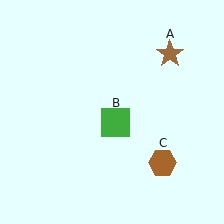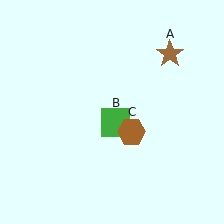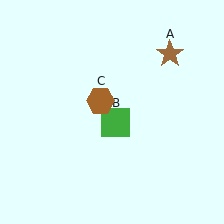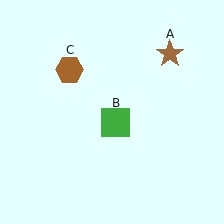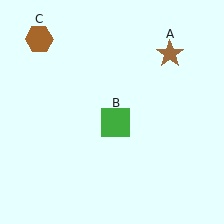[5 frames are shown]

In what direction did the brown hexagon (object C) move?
The brown hexagon (object C) moved up and to the left.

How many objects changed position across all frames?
1 object changed position: brown hexagon (object C).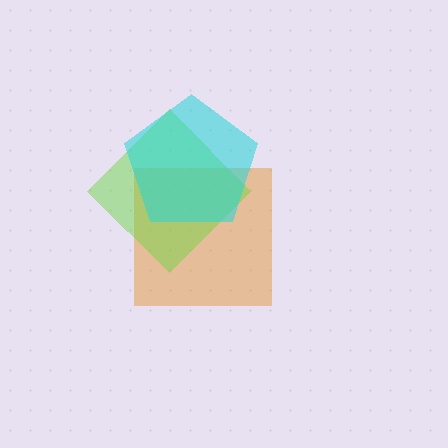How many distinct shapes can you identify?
There are 3 distinct shapes: an orange square, a lime diamond, a cyan pentagon.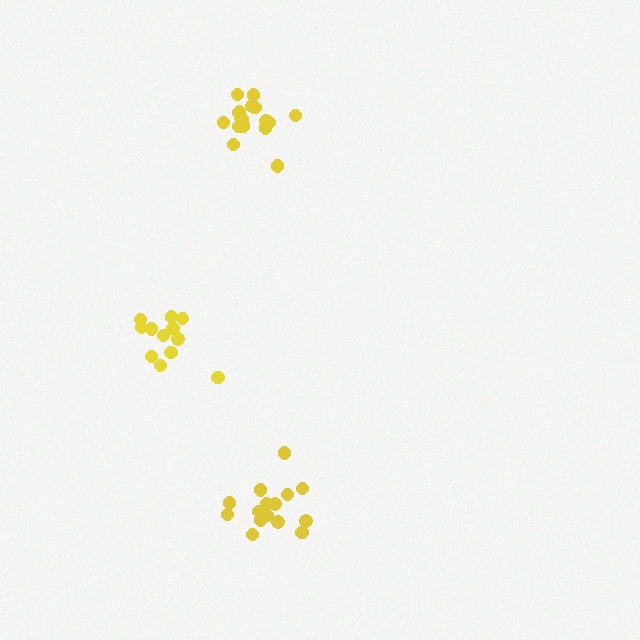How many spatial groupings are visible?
There are 3 spatial groupings.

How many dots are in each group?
Group 1: 17 dots, Group 2: 15 dots, Group 3: 12 dots (44 total).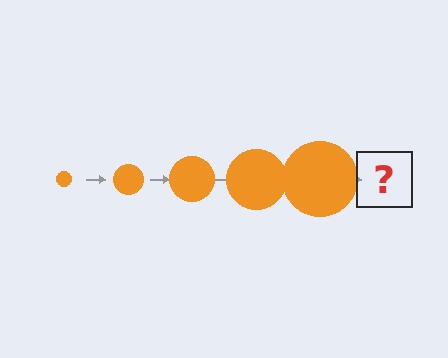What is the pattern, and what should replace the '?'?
The pattern is that the circle gets progressively larger each step. The '?' should be an orange circle, larger than the previous one.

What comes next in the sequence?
The next element should be an orange circle, larger than the previous one.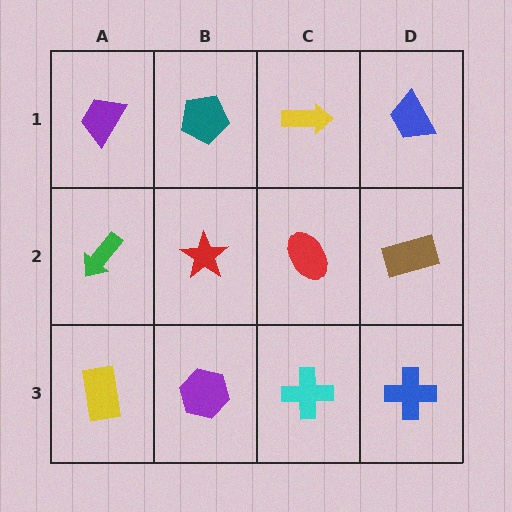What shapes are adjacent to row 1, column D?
A brown rectangle (row 2, column D), a yellow arrow (row 1, column C).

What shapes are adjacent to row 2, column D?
A blue trapezoid (row 1, column D), a blue cross (row 3, column D), a red ellipse (row 2, column C).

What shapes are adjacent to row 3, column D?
A brown rectangle (row 2, column D), a cyan cross (row 3, column C).